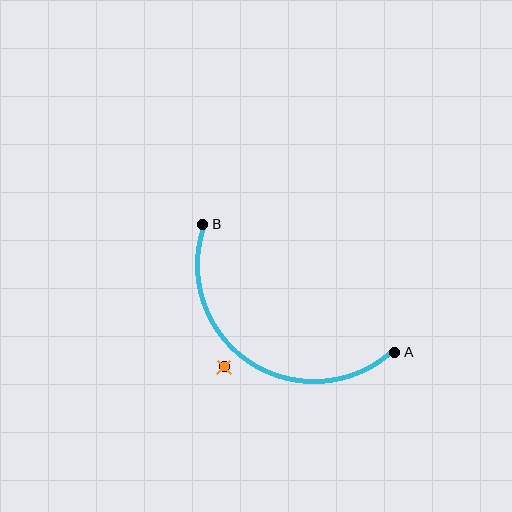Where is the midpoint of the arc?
The arc midpoint is the point on the curve farthest from the straight line joining A and B. It sits below that line.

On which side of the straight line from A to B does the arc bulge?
The arc bulges below the straight line connecting A and B.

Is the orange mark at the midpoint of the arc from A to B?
No — the orange mark does not lie on the arc at all. It sits slightly outside the curve.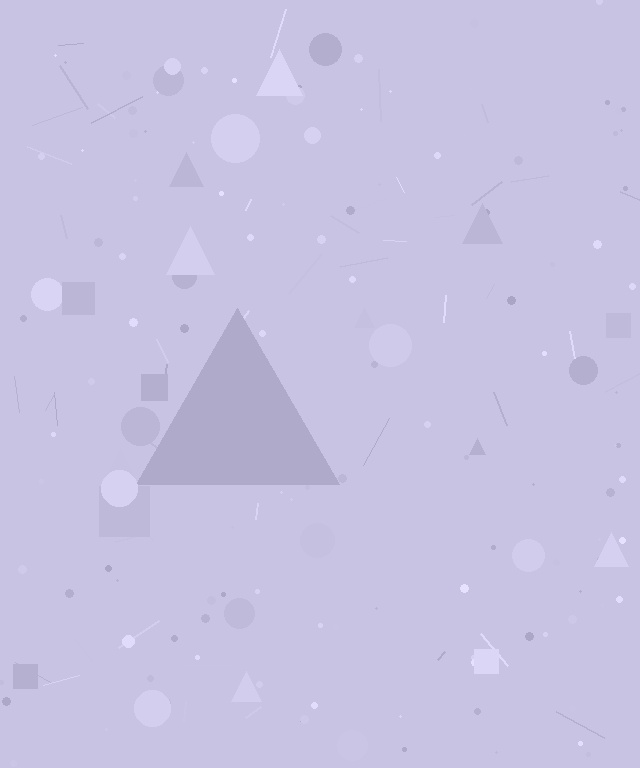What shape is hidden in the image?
A triangle is hidden in the image.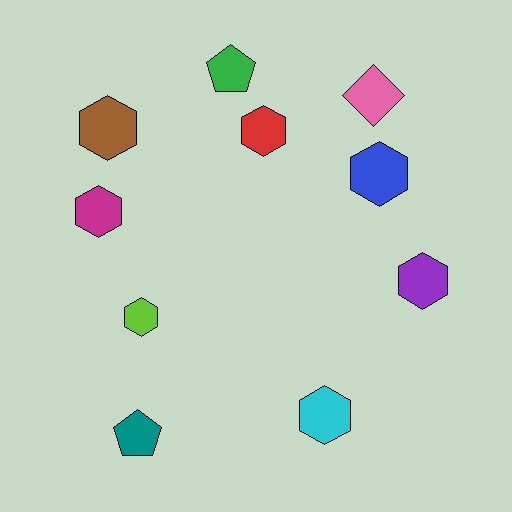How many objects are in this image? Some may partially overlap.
There are 10 objects.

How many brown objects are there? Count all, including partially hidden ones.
There is 1 brown object.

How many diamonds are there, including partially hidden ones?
There is 1 diamond.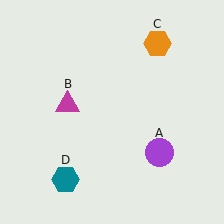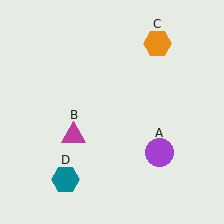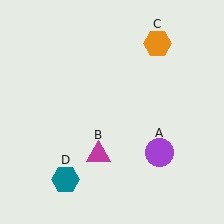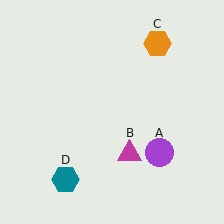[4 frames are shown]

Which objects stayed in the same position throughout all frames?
Purple circle (object A) and orange hexagon (object C) and teal hexagon (object D) remained stationary.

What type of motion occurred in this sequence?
The magenta triangle (object B) rotated counterclockwise around the center of the scene.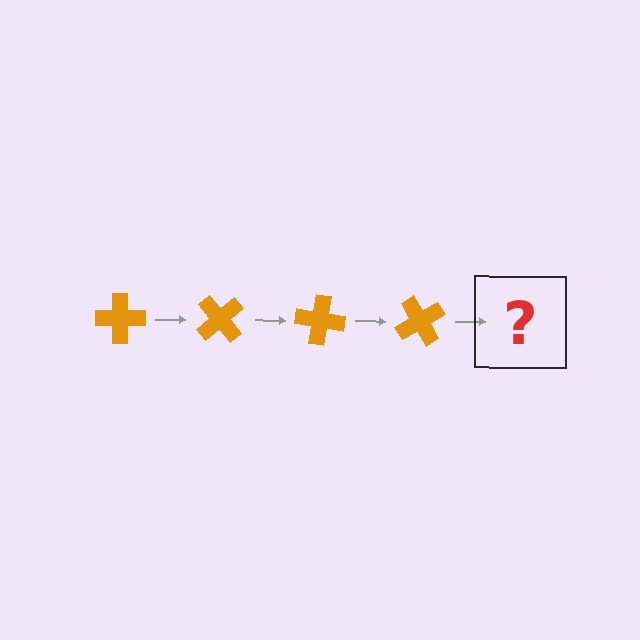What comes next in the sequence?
The next element should be an orange cross rotated 200 degrees.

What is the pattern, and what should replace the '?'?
The pattern is that the cross rotates 50 degrees each step. The '?' should be an orange cross rotated 200 degrees.